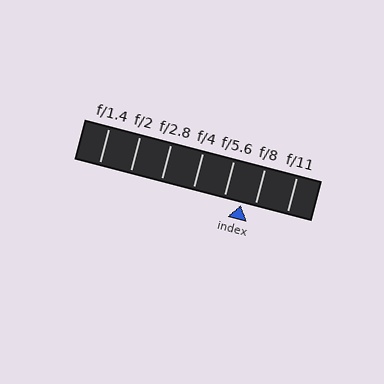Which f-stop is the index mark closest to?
The index mark is closest to f/8.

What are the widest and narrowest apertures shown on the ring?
The widest aperture shown is f/1.4 and the narrowest is f/11.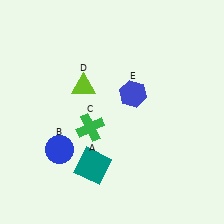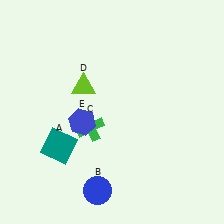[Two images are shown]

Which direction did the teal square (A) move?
The teal square (A) moved left.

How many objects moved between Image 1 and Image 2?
3 objects moved between the two images.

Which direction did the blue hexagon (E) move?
The blue hexagon (E) moved left.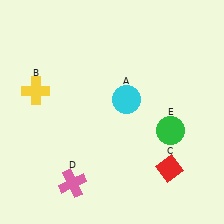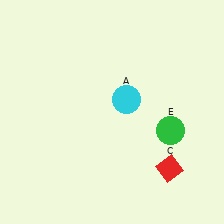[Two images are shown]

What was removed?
The pink cross (D), the yellow cross (B) were removed in Image 2.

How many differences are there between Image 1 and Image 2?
There are 2 differences between the two images.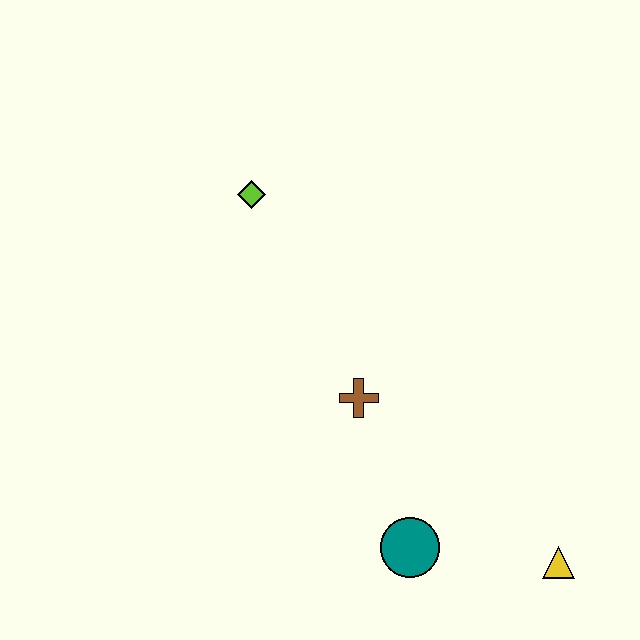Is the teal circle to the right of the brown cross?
Yes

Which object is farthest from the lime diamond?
The yellow triangle is farthest from the lime diamond.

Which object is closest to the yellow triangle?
The teal circle is closest to the yellow triangle.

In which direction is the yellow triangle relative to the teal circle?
The yellow triangle is to the right of the teal circle.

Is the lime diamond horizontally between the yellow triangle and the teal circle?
No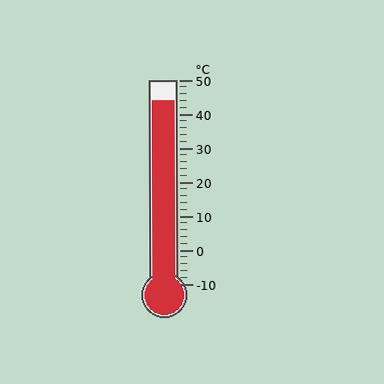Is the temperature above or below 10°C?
The temperature is above 10°C.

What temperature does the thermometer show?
The thermometer shows approximately 44°C.